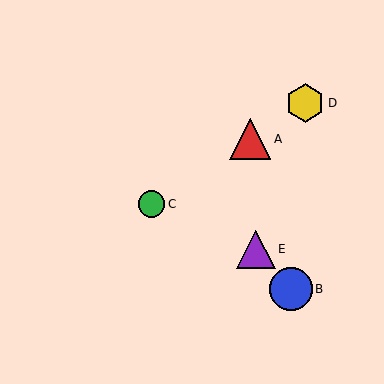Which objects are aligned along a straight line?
Objects A, C, D are aligned along a straight line.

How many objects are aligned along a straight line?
3 objects (A, C, D) are aligned along a straight line.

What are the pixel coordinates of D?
Object D is at (305, 103).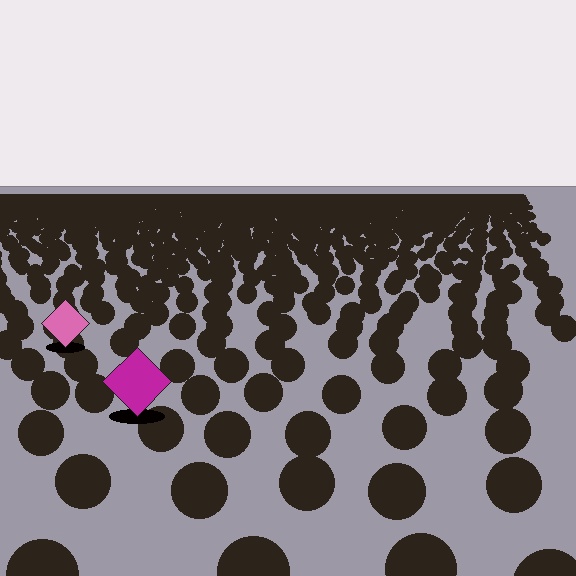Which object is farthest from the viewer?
The pink diamond is farthest from the viewer. It appears smaller and the ground texture around it is denser.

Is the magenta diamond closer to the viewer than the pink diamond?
Yes. The magenta diamond is closer — you can tell from the texture gradient: the ground texture is coarser near it.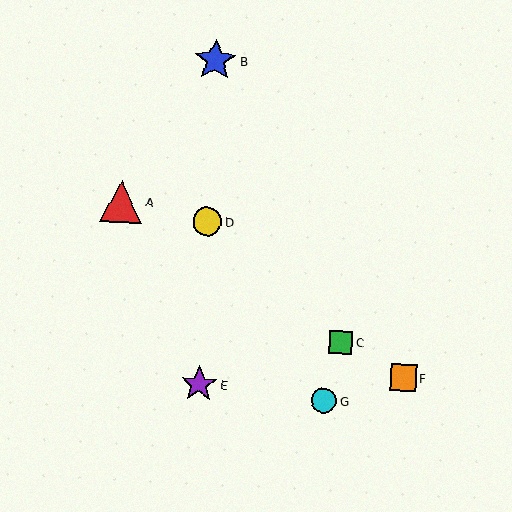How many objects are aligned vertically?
3 objects (B, D, E) are aligned vertically.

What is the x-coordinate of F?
Object F is at x≈403.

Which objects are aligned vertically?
Objects B, D, E are aligned vertically.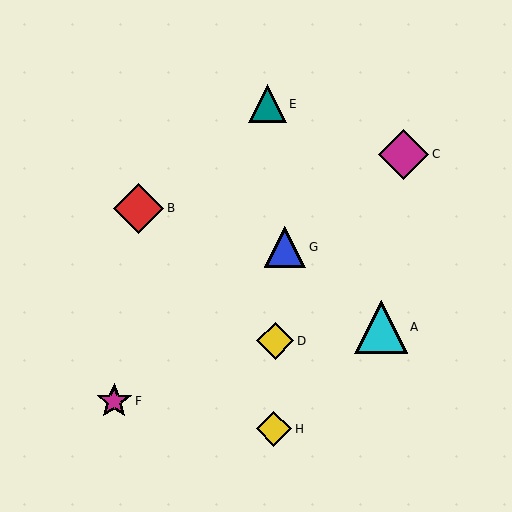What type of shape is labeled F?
Shape F is a magenta star.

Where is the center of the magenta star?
The center of the magenta star is at (114, 401).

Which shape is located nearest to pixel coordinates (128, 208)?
The red diamond (labeled B) at (139, 208) is nearest to that location.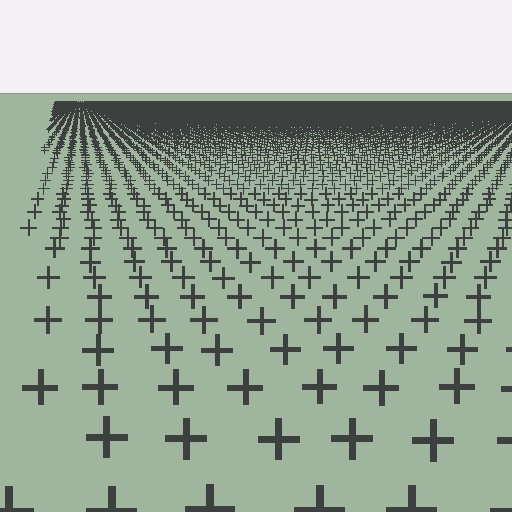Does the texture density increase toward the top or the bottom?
Density increases toward the top.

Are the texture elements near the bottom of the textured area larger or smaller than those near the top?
Larger. Near the bottom, elements are closer to the viewer and appear at a bigger on-screen size.